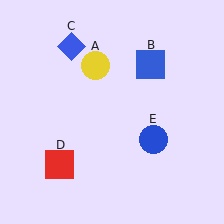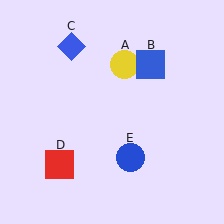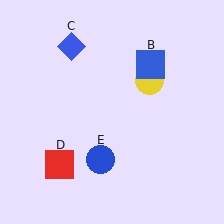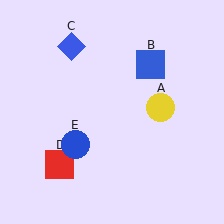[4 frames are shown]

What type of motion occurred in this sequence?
The yellow circle (object A), blue circle (object E) rotated clockwise around the center of the scene.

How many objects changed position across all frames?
2 objects changed position: yellow circle (object A), blue circle (object E).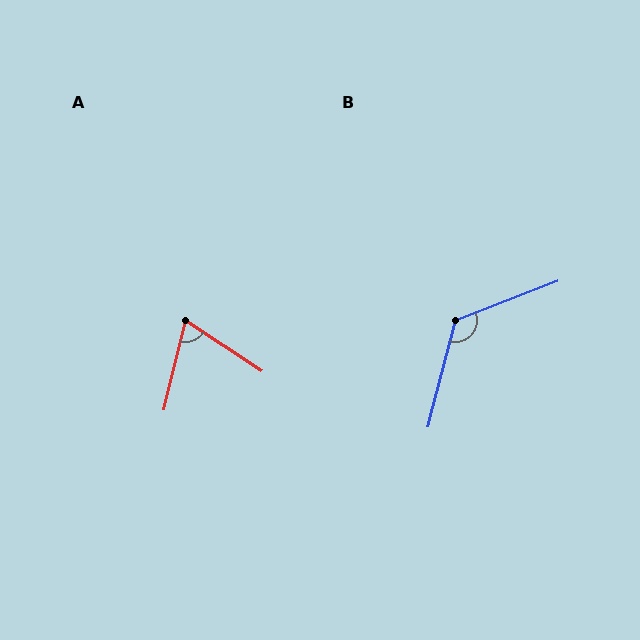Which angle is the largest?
B, at approximately 126 degrees.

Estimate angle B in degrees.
Approximately 126 degrees.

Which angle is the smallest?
A, at approximately 70 degrees.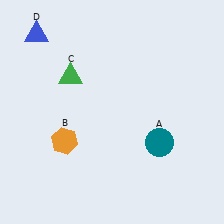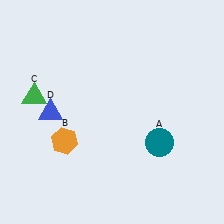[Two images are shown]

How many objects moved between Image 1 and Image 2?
2 objects moved between the two images.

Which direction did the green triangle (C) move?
The green triangle (C) moved left.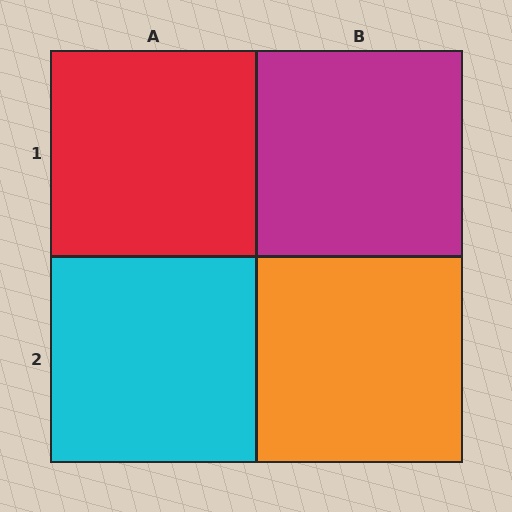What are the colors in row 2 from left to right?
Cyan, orange.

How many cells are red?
1 cell is red.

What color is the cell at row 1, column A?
Red.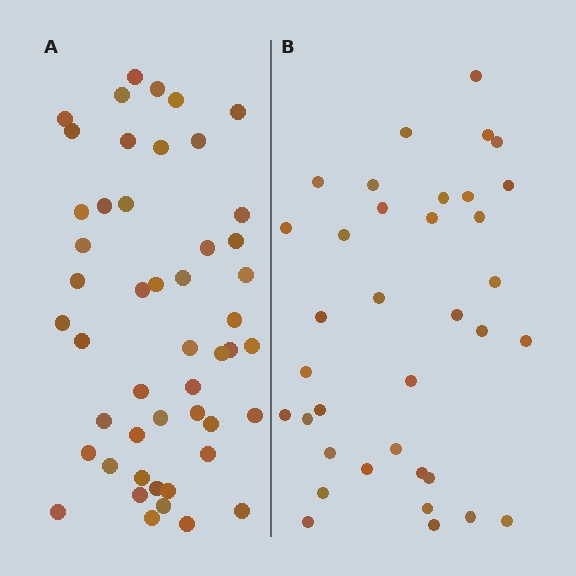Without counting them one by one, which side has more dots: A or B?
Region A (the left region) has more dots.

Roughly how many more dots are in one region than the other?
Region A has approximately 15 more dots than region B.